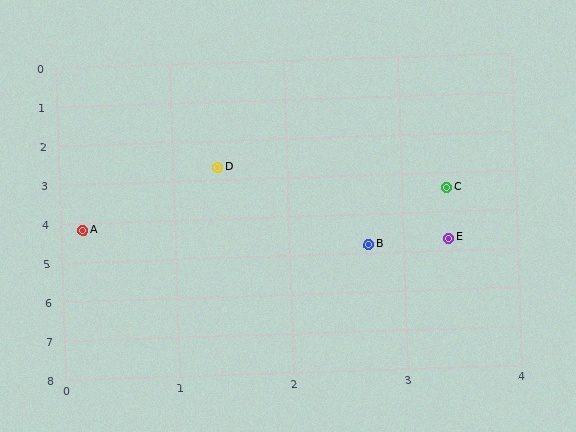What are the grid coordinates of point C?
Point C is at approximately (3.4, 3.4).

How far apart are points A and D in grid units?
Points A and D are about 1.9 grid units apart.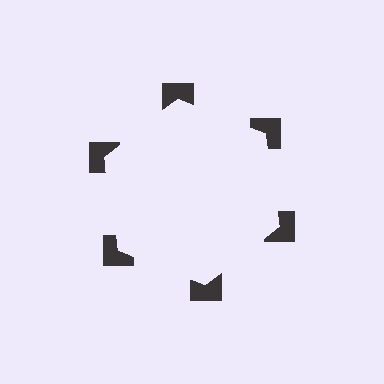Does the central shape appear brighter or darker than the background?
It typically appears slightly brighter than the background, even though no actual brightness change is drawn.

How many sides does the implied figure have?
6 sides.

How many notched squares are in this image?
There are 6 — one at each vertex of the illusory hexagon.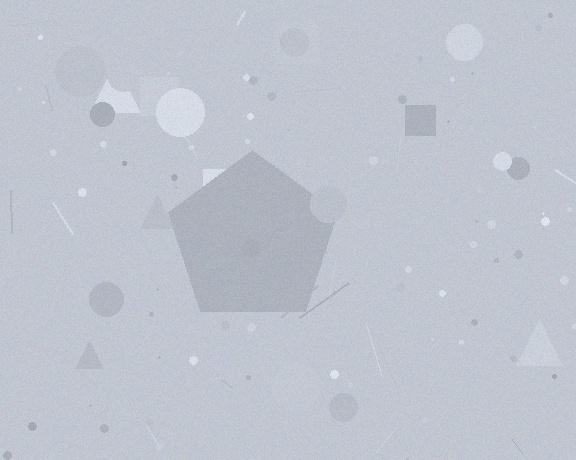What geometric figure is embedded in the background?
A pentagon is embedded in the background.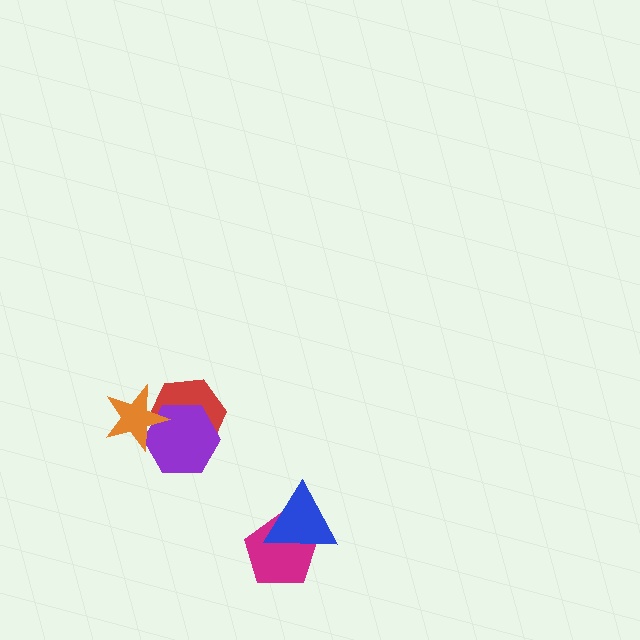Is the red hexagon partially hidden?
Yes, it is partially covered by another shape.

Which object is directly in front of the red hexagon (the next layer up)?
The purple hexagon is directly in front of the red hexagon.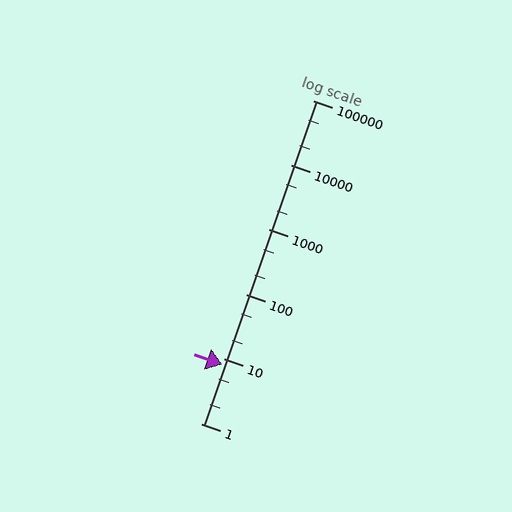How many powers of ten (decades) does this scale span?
The scale spans 5 decades, from 1 to 100000.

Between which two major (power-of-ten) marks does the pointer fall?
The pointer is between 1 and 10.